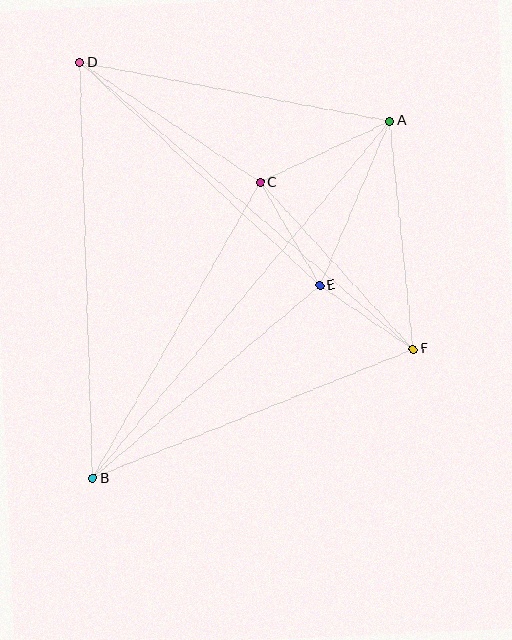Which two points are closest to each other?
Points E and F are closest to each other.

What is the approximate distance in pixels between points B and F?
The distance between B and F is approximately 345 pixels.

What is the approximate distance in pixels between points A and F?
The distance between A and F is approximately 229 pixels.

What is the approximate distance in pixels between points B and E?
The distance between B and E is approximately 298 pixels.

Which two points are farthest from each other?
Points A and B are farthest from each other.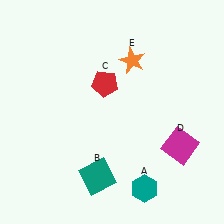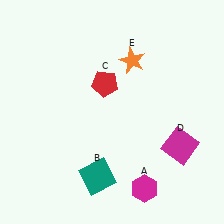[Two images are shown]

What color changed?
The hexagon (A) changed from teal in Image 1 to magenta in Image 2.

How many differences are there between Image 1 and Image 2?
There is 1 difference between the two images.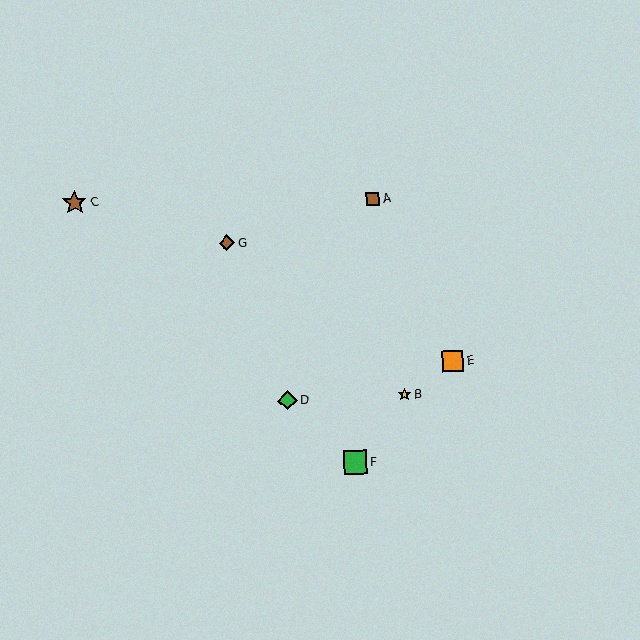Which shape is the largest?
The brown star (labeled C) is the largest.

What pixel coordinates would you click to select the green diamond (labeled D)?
Click at (287, 400) to select the green diamond D.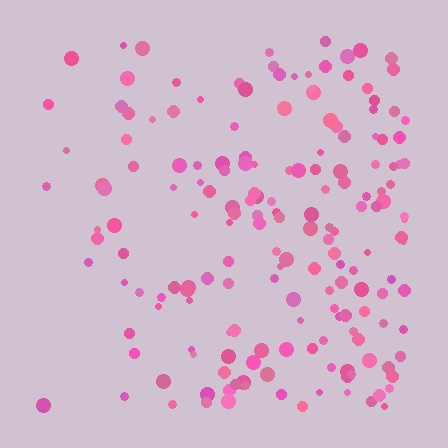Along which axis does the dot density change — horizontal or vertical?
Horizontal.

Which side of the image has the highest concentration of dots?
The right.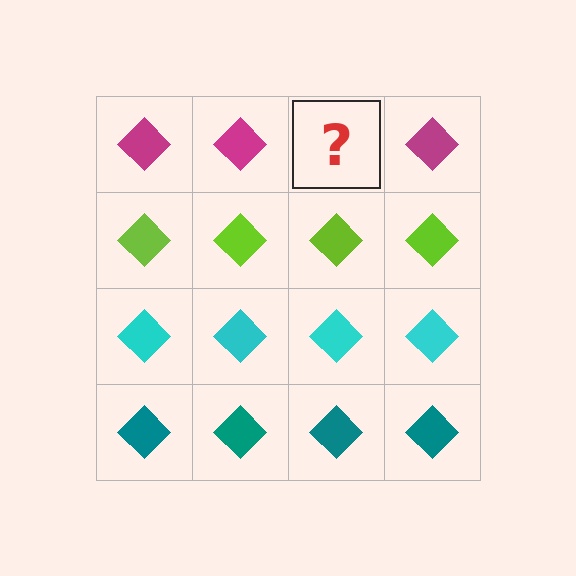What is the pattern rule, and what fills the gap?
The rule is that each row has a consistent color. The gap should be filled with a magenta diamond.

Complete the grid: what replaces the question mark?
The question mark should be replaced with a magenta diamond.